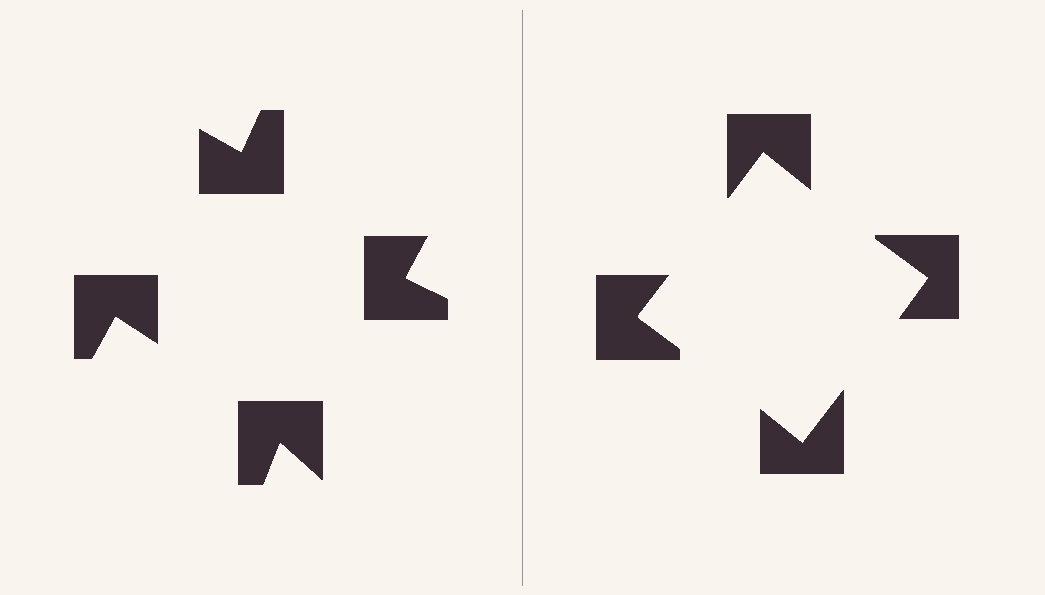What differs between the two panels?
The notched squares are positioned identically on both sides; only the wedge orientations differ. On the right they align to a square; on the left they are misaligned.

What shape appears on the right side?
An illusory square.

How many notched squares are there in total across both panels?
8 — 4 on each side.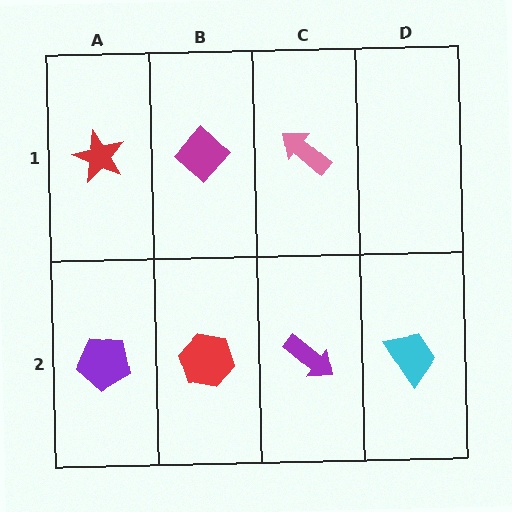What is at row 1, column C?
A pink arrow.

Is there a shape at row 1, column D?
No, that cell is empty.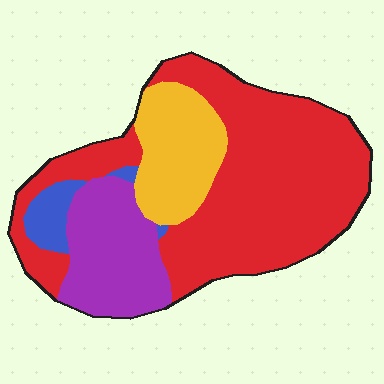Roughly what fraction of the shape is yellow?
Yellow takes up less than a quarter of the shape.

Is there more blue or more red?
Red.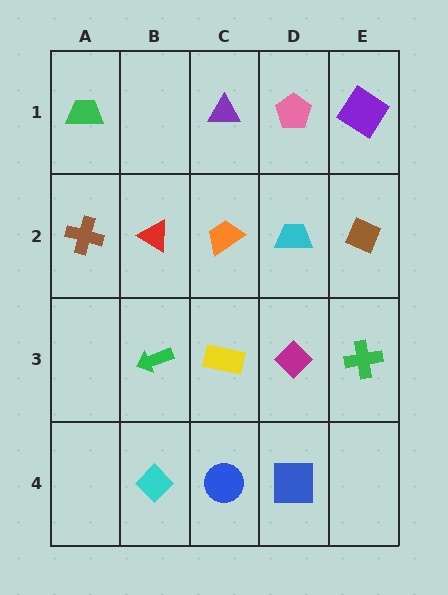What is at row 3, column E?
A green cross.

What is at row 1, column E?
A purple diamond.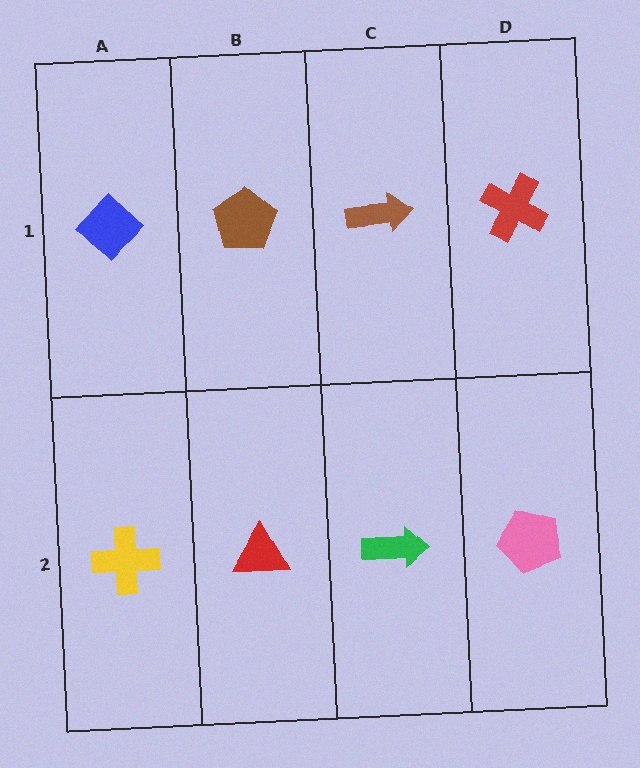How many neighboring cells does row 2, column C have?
3.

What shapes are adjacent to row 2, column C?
A brown arrow (row 1, column C), a red triangle (row 2, column B), a pink pentagon (row 2, column D).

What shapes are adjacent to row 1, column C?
A green arrow (row 2, column C), a brown pentagon (row 1, column B), a red cross (row 1, column D).